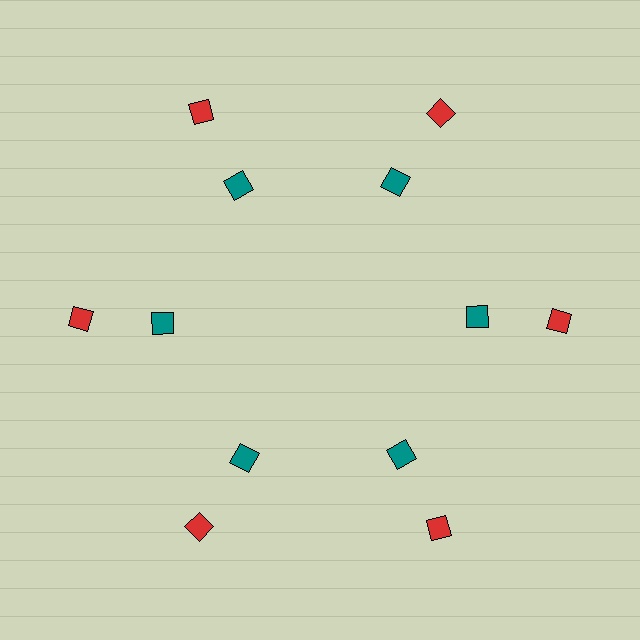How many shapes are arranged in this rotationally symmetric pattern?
There are 12 shapes, arranged in 6 groups of 2.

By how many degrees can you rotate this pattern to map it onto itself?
The pattern maps onto itself every 60 degrees of rotation.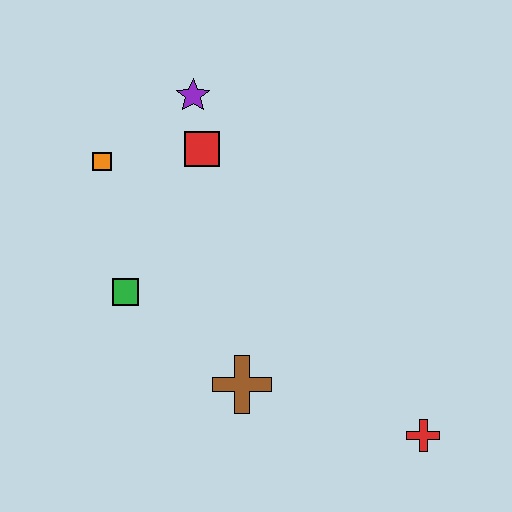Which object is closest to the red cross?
The brown cross is closest to the red cross.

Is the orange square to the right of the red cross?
No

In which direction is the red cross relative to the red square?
The red cross is below the red square.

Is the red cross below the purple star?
Yes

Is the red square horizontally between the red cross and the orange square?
Yes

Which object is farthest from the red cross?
The orange square is farthest from the red cross.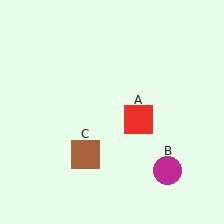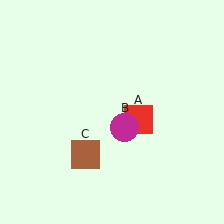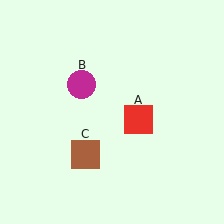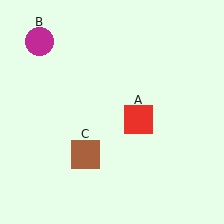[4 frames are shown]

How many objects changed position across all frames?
1 object changed position: magenta circle (object B).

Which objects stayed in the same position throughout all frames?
Red square (object A) and brown square (object C) remained stationary.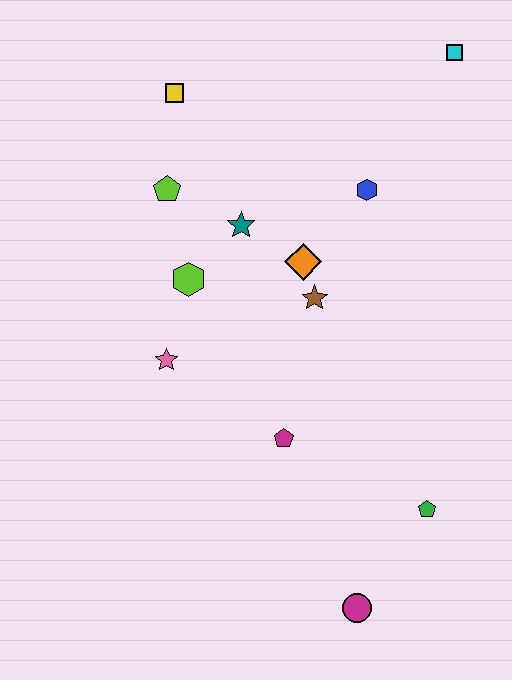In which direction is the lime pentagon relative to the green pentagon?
The lime pentagon is above the green pentagon.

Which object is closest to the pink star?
The lime hexagon is closest to the pink star.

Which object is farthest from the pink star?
The cyan square is farthest from the pink star.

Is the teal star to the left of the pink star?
No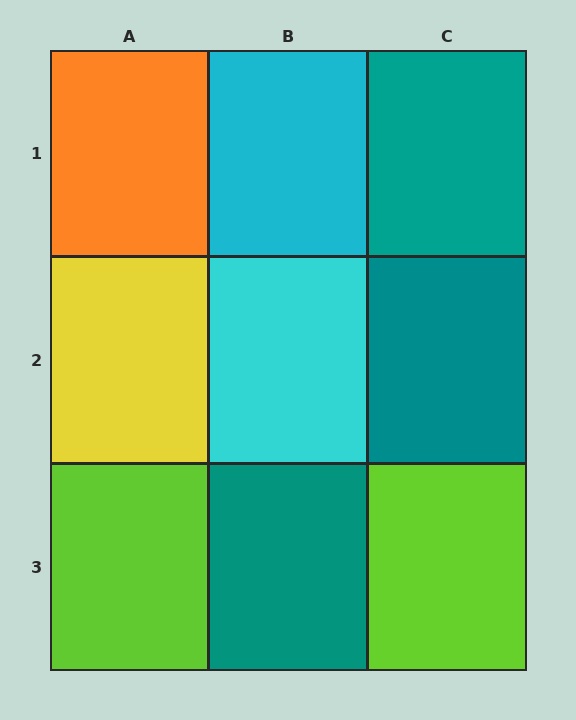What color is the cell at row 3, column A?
Lime.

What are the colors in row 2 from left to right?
Yellow, cyan, teal.